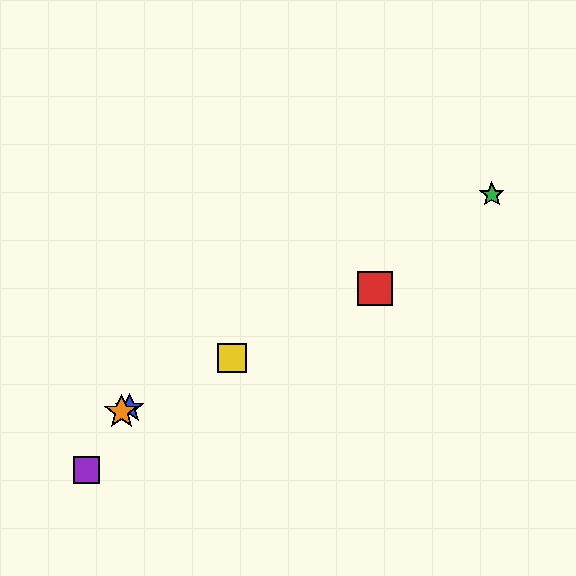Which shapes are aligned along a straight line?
The red square, the blue star, the yellow square, the orange star are aligned along a straight line.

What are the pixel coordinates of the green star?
The green star is at (492, 195).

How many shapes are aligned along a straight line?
4 shapes (the red square, the blue star, the yellow square, the orange star) are aligned along a straight line.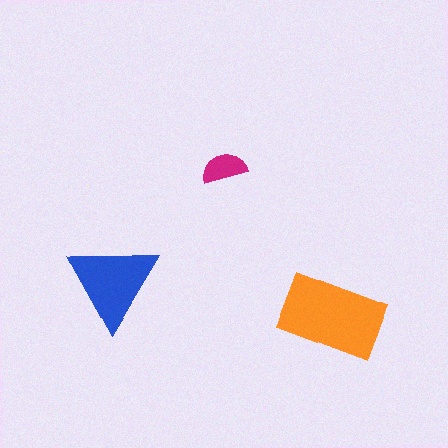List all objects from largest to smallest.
The orange rectangle, the blue triangle, the magenta semicircle.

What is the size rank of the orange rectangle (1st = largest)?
1st.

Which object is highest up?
The magenta semicircle is topmost.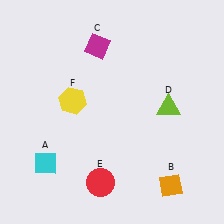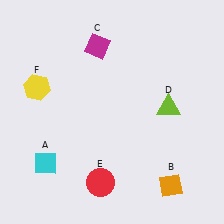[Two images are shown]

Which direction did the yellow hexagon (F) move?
The yellow hexagon (F) moved left.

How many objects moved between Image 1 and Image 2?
1 object moved between the two images.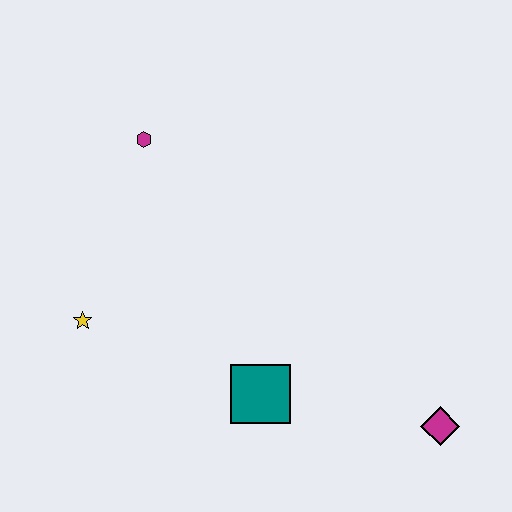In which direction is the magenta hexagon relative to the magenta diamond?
The magenta hexagon is to the left of the magenta diamond.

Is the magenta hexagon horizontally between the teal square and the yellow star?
Yes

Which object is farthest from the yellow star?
The magenta diamond is farthest from the yellow star.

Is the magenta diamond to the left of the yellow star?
No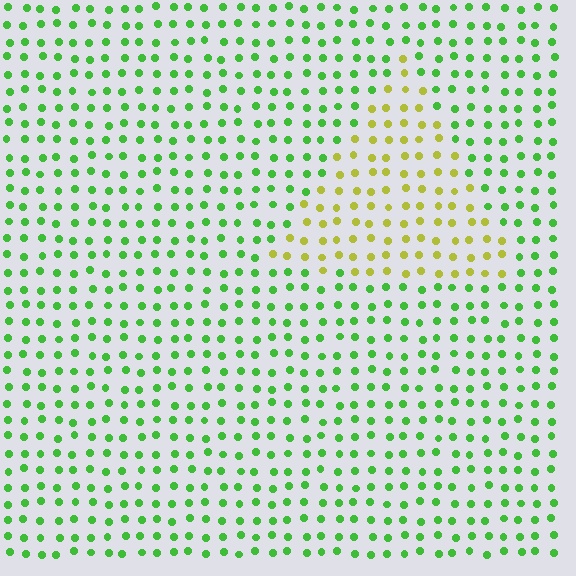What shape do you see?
I see a triangle.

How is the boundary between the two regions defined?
The boundary is defined purely by a slight shift in hue (about 51 degrees). Spacing, size, and orientation are identical on both sides.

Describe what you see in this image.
The image is filled with small green elements in a uniform arrangement. A triangle-shaped region is visible where the elements are tinted to a slightly different hue, forming a subtle color boundary.